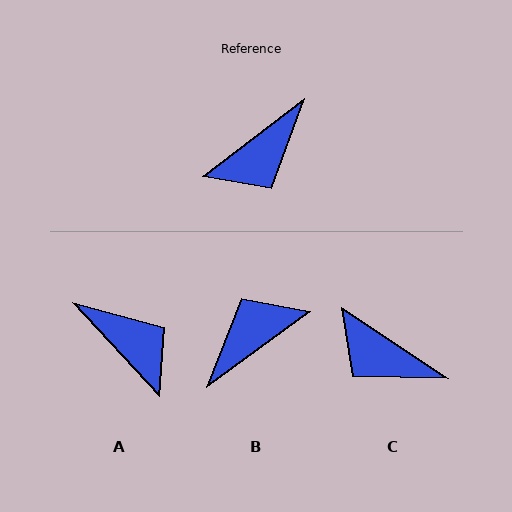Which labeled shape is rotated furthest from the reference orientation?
B, about 179 degrees away.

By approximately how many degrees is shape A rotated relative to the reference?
Approximately 95 degrees counter-clockwise.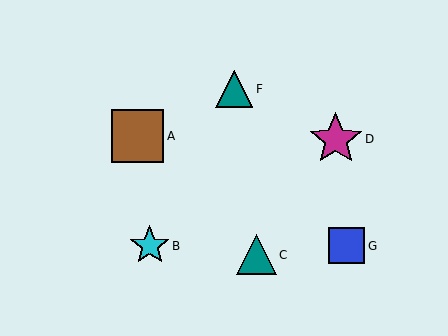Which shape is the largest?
The magenta star (labeled D) is the largest.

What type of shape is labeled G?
Shape G is a blue square.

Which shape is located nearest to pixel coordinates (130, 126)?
The brown square (labeled A) at (137, 136) is nearest to that location.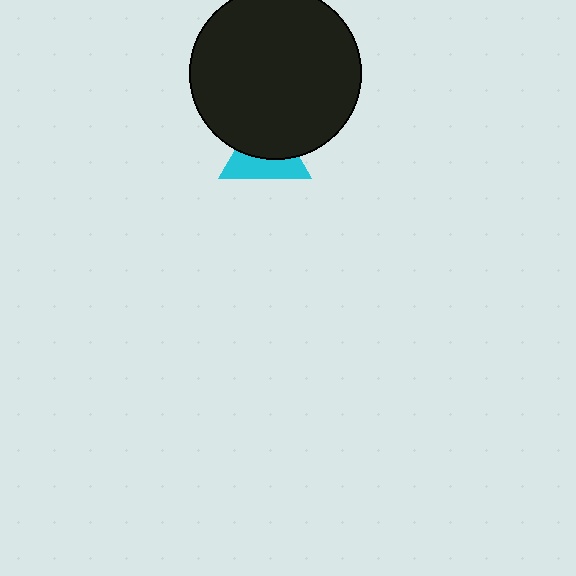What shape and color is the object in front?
The object in front is a black circle.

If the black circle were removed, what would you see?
You would see the complete cyan triangle.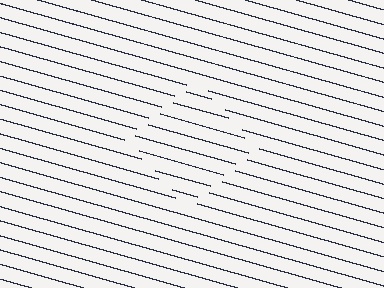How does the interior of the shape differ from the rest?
The interior of the shape contains the same grating, shifted by half a period — the contour is defined by the phase discontinuity where line-ends from the inner and outer gratings abut.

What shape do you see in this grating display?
An illusory square. The interior of the shape contains the same grating, shifted by half a period — the contour is defined by the phase discontinuity where line-ends from the inner and outer gratings abut.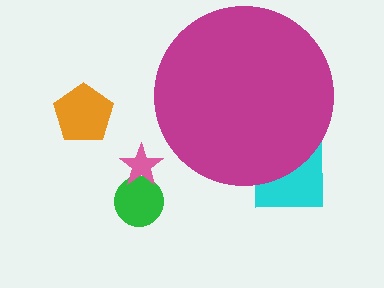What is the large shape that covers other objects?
A magenta circle.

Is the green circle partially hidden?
No, the green circle is fully visible.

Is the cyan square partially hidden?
Yes, the cyan square is partially hidden behind the magenta circle.